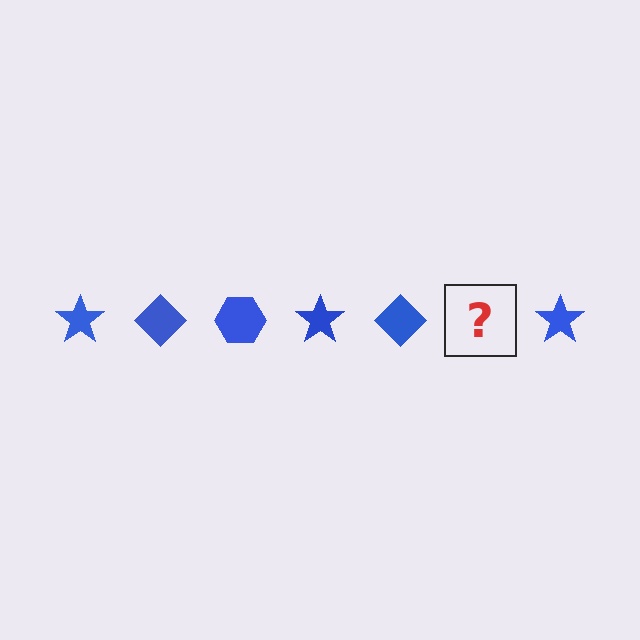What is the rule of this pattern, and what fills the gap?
The rule is that the pattern cycles through star, diamond, hexagon shapes in blue. The gap should be filled with a blue hexagon.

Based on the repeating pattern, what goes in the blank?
The blank should be a blue hexagon.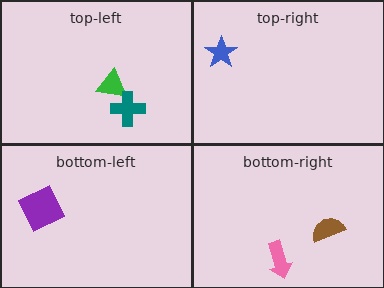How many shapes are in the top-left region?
2.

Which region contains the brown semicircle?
The bottom-right region.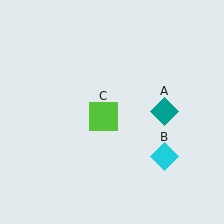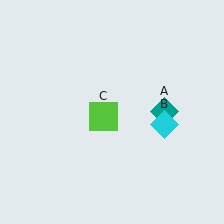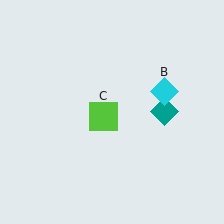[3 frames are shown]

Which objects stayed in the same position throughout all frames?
Teal diamond (object A) and lime square (object C) remained stationary.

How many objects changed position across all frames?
1 object changed position: cyan diamond (object B).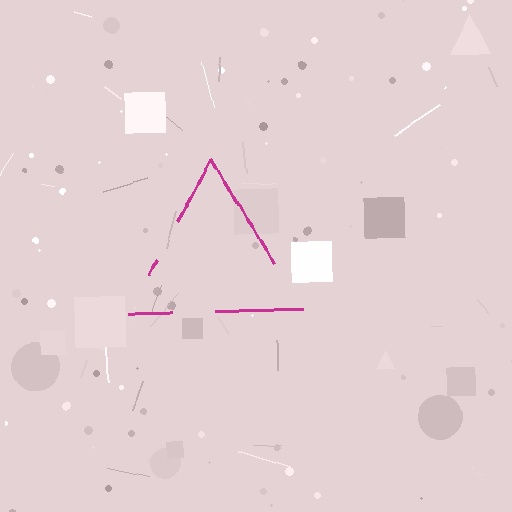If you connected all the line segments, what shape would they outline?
They would outline a triangle.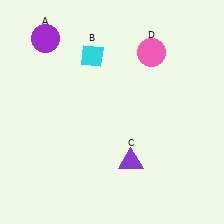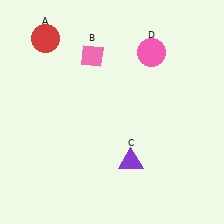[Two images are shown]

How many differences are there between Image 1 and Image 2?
There are 2 differences between the two images.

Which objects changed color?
A changed from purple to red. B changed from cyan to pink.